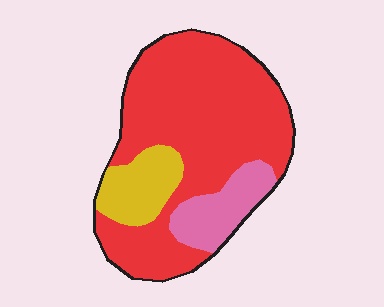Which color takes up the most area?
Red, at roughly 70%.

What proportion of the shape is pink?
Pink covers 14% of the shape.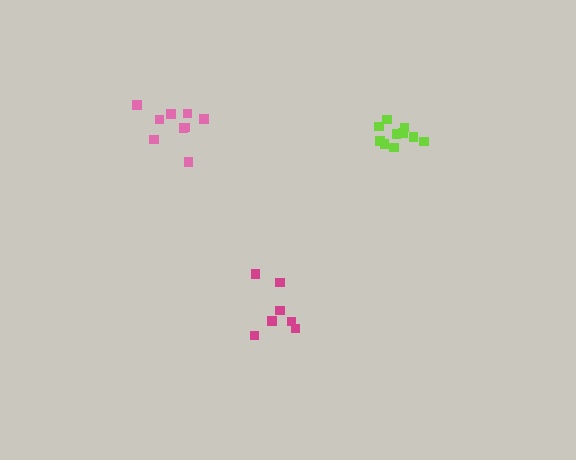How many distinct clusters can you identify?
There are 3 distinct clusters.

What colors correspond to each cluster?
The clusters are colored: pink, magenta, lime.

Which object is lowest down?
The magenta cluster is bottommost.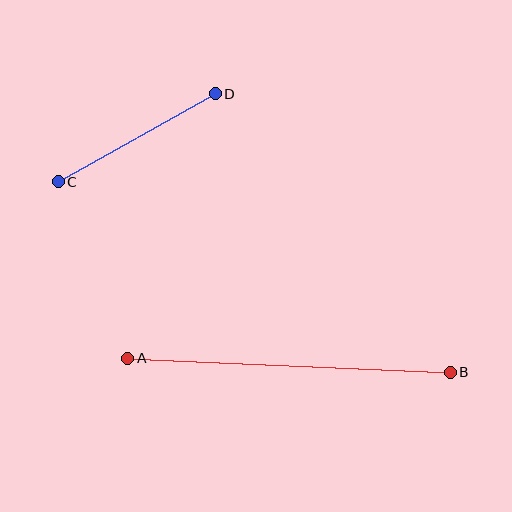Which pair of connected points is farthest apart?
Points A and B are farthest apart.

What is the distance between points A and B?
The distance is approximately 323 pixels.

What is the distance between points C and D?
The distance is approximately 180 pixels.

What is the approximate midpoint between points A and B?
The midpoint is at approximately (289, 365) pixels.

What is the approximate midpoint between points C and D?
The midpoint is at approximately (137, 138) pixels.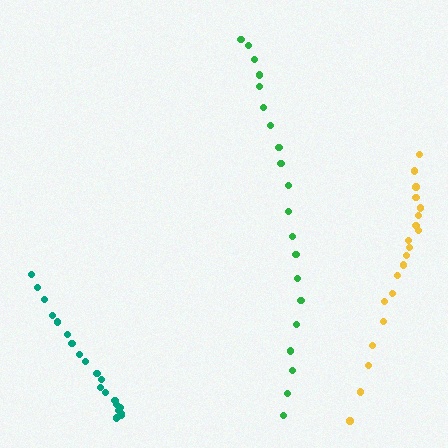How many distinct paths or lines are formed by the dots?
There are 3 distinct paths.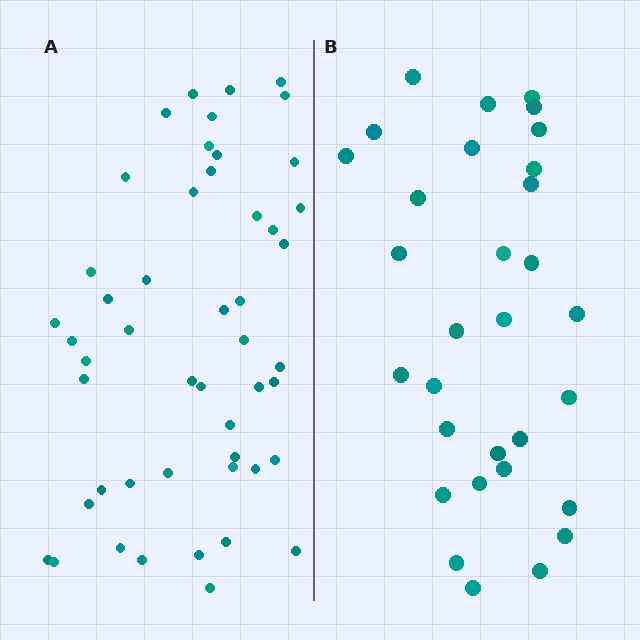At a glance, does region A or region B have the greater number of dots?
Region A (the left region) has more dots.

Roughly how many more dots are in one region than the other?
Region A has approximately 20 more dots than region B.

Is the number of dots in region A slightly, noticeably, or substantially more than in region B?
Region A has substantially more. The ratio is roughly 1.6 to 1.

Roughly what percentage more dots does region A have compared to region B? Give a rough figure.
About 60% more.